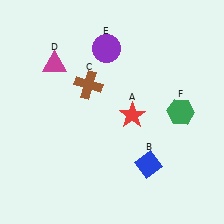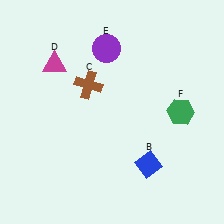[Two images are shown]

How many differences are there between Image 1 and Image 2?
There is 1 difference between the two images.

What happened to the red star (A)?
The red star (A) was removed in Image 2. It was in the bottom-right area of Image 1.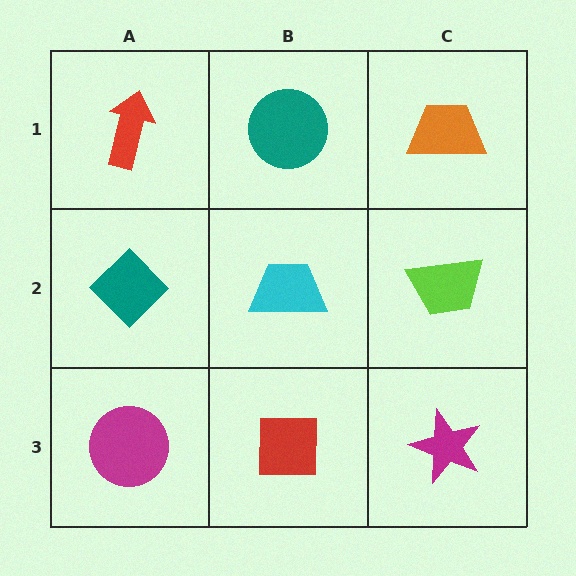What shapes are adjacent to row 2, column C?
An orange trapezoid (row 1, column C), a magenta star (row 3, column C), a cyan trapezoid (row 2, column B).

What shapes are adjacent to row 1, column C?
A lime trapezoid (row 2, column C), a teal circle (row 1, column B).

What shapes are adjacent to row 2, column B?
A teal circle (row 1, column B), a red square (row 3, column B), a teal diamond (row 2, column A), a lime trapezoid (row 2, column C).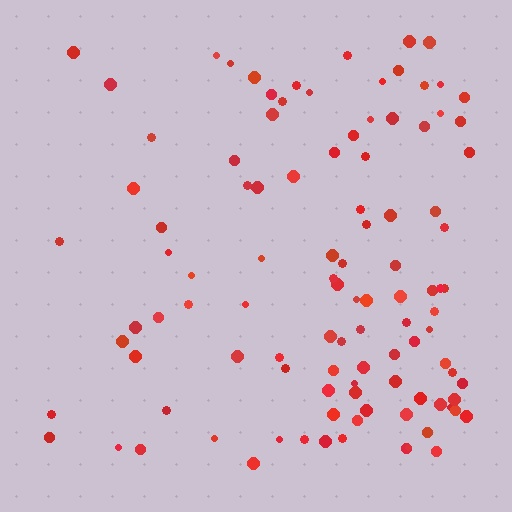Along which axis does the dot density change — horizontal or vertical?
Horizontal.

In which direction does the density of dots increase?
From left to right, with the right side densest.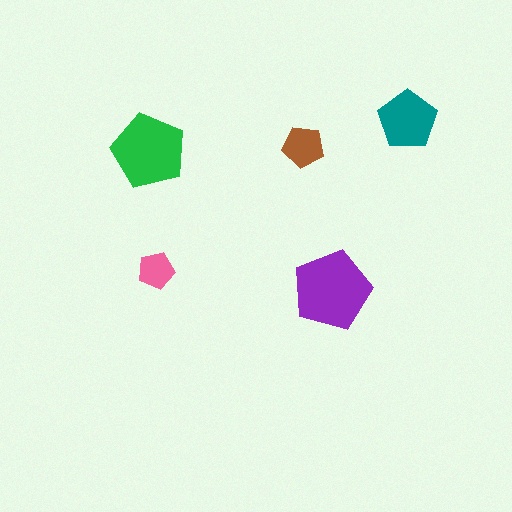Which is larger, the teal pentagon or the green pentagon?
The green one.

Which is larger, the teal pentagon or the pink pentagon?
The teal one.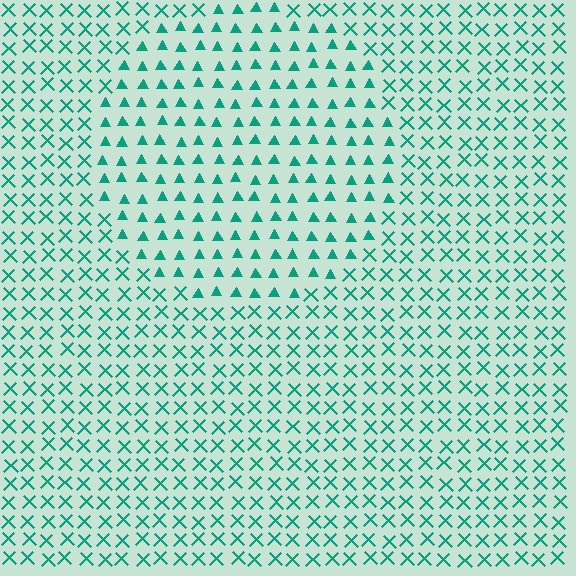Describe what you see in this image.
The image is filled with small teal elements arranged in a uniform grid. A circle-shaped region contains triangles, while the surrounding area contains X marks. The boundary is defined purely by the change in element shape.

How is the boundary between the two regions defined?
The boundary is defined by a change in element shape: triangles inside vs. X marks outside. All elements share the same color and spacing.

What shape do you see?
I see a circle.